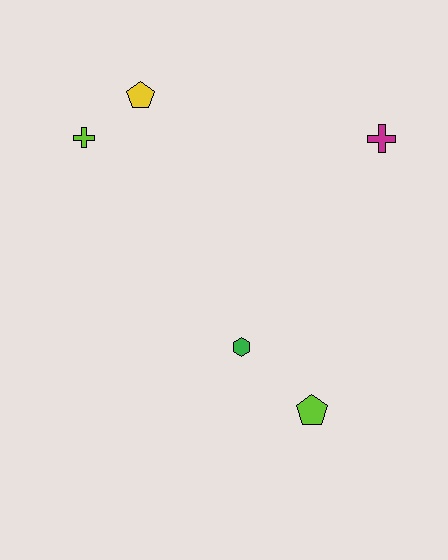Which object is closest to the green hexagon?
The lime pentagon is closest to the green hexagon.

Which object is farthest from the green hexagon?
The yellow pentagon is farthest from the green hexagon.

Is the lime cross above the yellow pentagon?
No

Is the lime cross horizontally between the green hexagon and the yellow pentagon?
No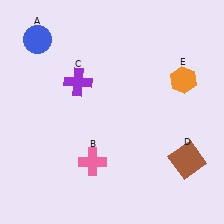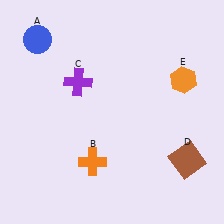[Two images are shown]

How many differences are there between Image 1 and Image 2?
There is 1 difference between the two images.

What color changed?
The cross (B) changed from pink in Image 1 to orange in Image 2.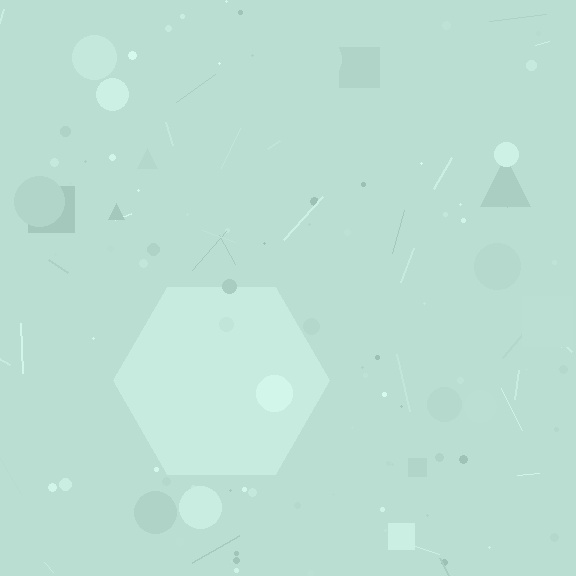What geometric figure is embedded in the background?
A hexagon is embedded in the background.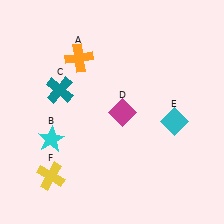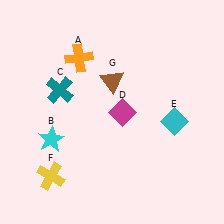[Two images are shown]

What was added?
A brown triangle (G) was added in Image 2.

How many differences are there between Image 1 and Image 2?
There is 1 difference between the two images.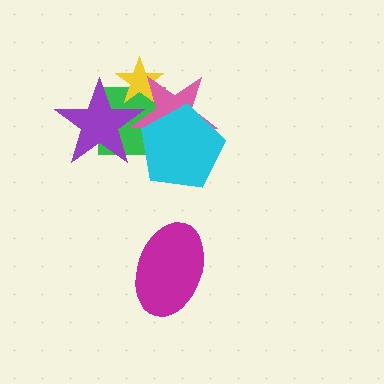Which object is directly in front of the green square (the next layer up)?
The yellow star is directly in front of the green square.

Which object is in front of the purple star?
The pink star is in front of the purple star.